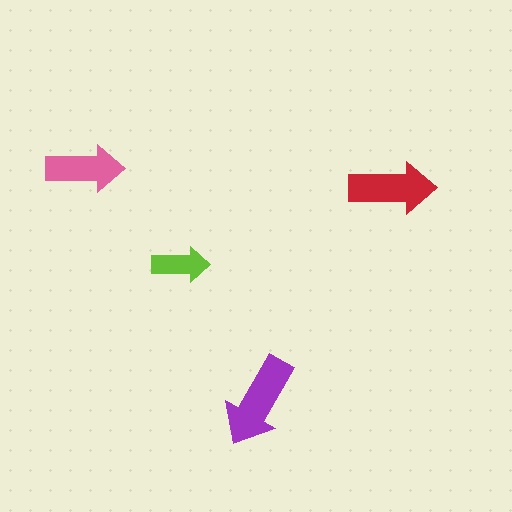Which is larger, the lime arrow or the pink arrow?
The pink one.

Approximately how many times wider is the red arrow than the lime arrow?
About 1.5 times wider.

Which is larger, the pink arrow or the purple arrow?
The purple one.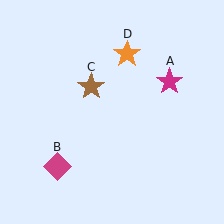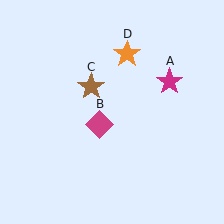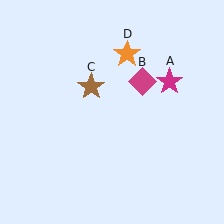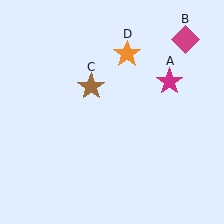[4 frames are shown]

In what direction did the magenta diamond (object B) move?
The magenta diamond (object B) moved up and to the right.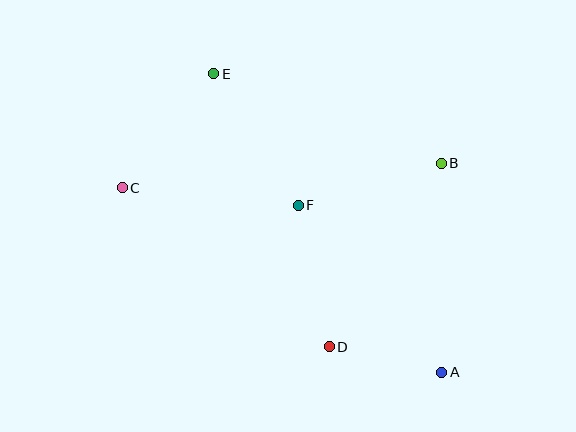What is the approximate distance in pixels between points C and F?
The distance between C and F is approximately 177 pixels.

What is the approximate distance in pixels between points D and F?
The distance between D and F is approximately 145 pixels.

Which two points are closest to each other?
Points A and D are closest to each other.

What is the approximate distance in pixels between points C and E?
The distance between C and E is approximately 146 pixels.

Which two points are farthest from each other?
Points A and E are farthest from each other.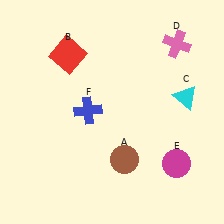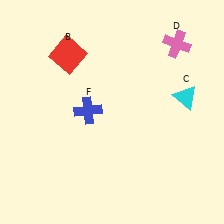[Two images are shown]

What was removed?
The brown circle (A), the magenta circle (E) were removed in Image 2.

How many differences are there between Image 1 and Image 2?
There are 2 differences between the two images.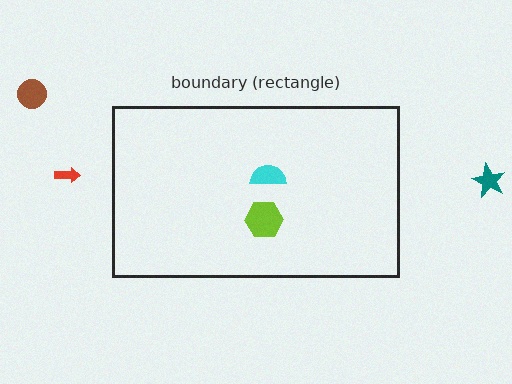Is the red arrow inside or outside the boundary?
Outside.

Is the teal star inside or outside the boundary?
Outside.